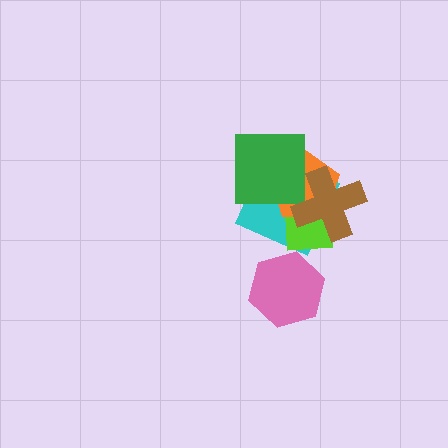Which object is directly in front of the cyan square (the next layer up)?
The lime rectangle is directly in front of the cyan square.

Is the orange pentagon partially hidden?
Yes, it is partially covered by another shape.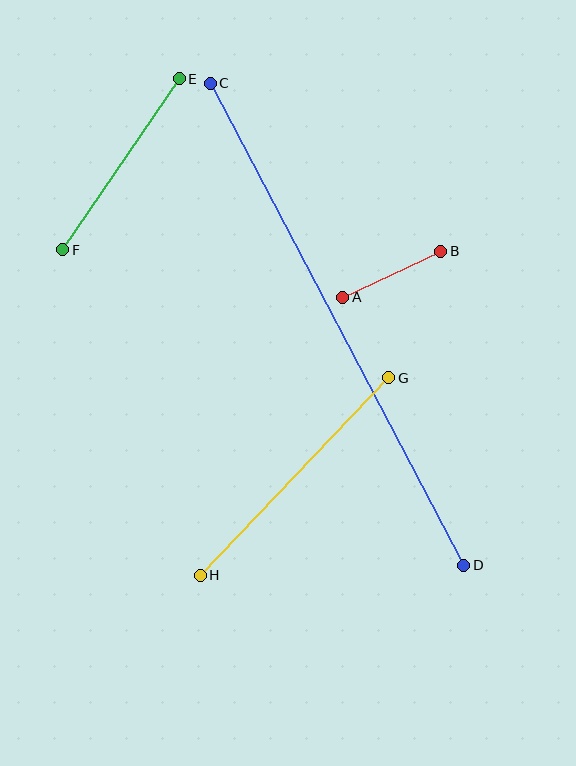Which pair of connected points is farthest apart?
Points C and D are farthest apart.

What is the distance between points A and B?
The distance is approximately 108 pixels.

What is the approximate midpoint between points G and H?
The midpoint is at approximately (294, 477) pixels.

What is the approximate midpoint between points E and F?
The midpoint is at approximately (121, 164) pixels.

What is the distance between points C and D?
The distance is approximately 544 pixels.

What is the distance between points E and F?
The distance is approximately 207 pixels.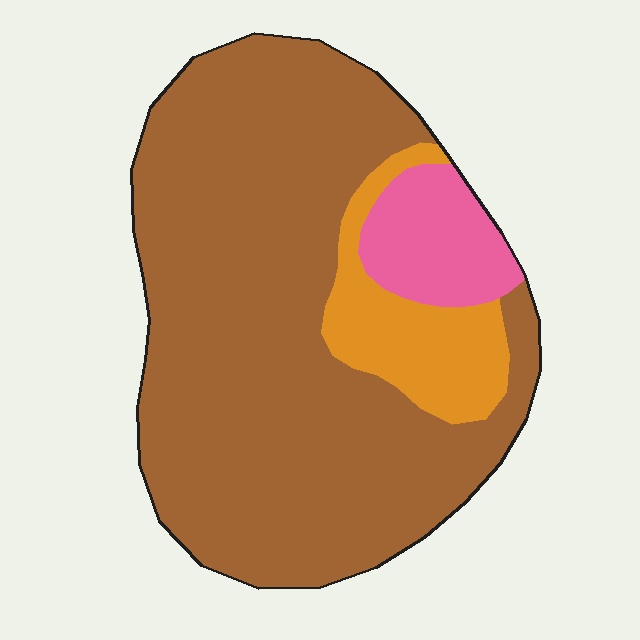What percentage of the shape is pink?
Pink takes up less than a quarter of the shape.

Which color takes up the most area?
Brown, at roughly 80%.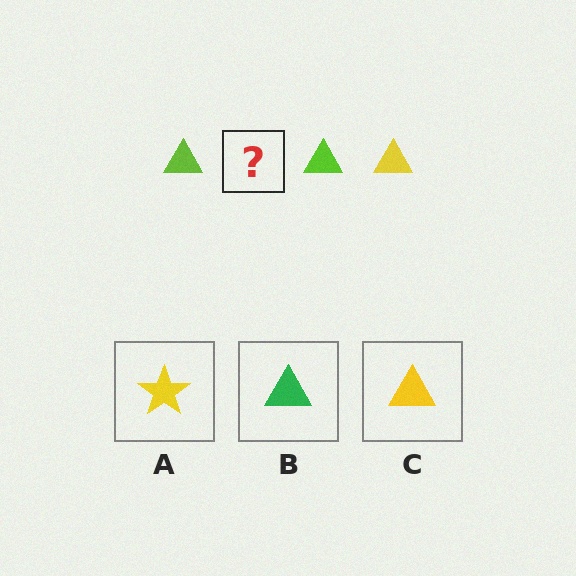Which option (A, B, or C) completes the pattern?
C.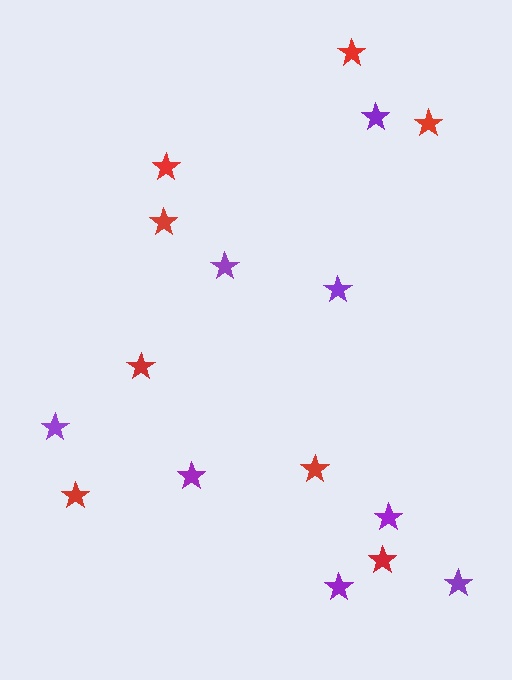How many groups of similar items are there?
There are 2 groups: one group of purple stars (8) and one group of red stars (8).